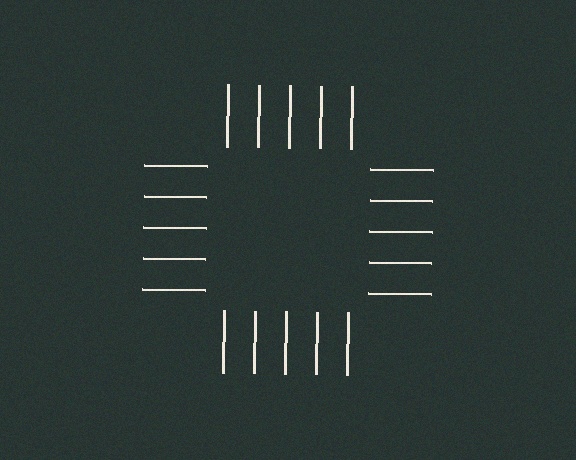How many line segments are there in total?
20 — 5 along each of the 4 edges.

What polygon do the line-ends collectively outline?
An illusory square — the line segments terminate on its edges but no continuous stroke is drawn.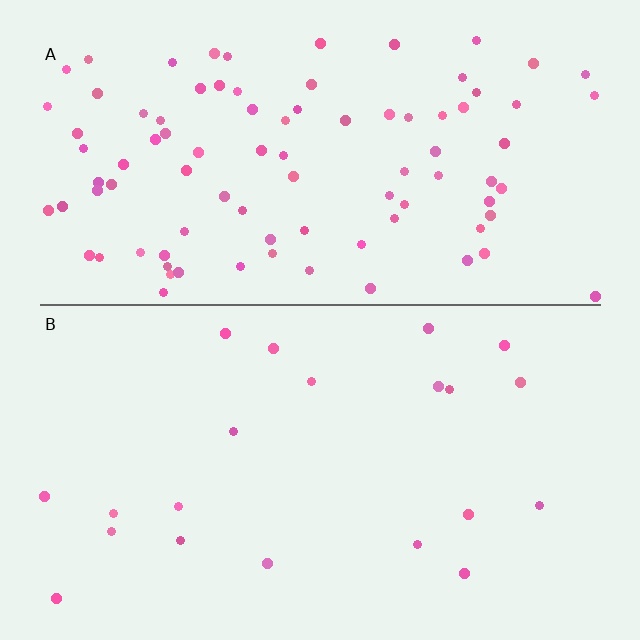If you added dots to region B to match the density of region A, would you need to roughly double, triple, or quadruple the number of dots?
Approximately quadruple.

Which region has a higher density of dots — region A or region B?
A (the top).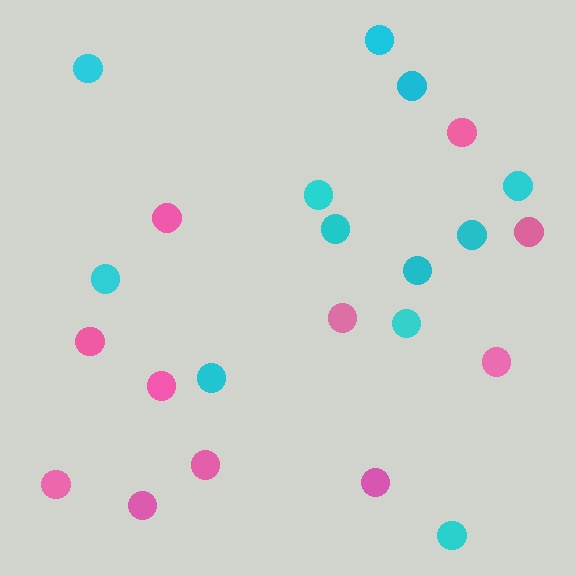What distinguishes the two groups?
There are 2 groups: one group of pink circles (11) and one group of cyan circles (12).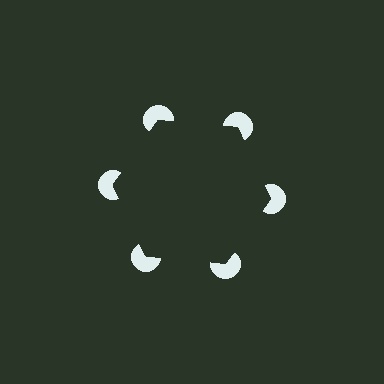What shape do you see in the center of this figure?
An illusory hexagon — its edges are inferred from the aligned wedge cuts in the pac-man discs, not physically drawn.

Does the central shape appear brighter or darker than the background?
It typically appears slightly darker than the background, even though no actual brightness change is drawn.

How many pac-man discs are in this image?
There are 6 — one at each vertex of the illusory hexagon.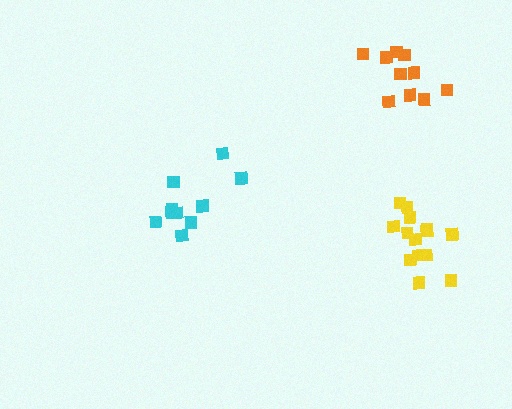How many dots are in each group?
Group 1: 10 dots, Group 2: 14 dots, Group 3: 10 dots (34 total).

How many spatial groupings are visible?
There are 3 spatial groupings.